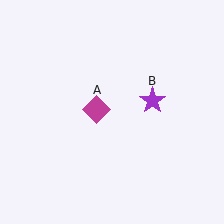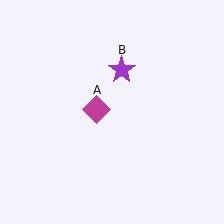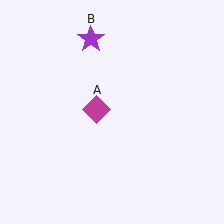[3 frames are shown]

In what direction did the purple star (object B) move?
The purple star (object B) moved up and to the left.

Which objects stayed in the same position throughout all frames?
Magenta diamond (object A) remained stationary.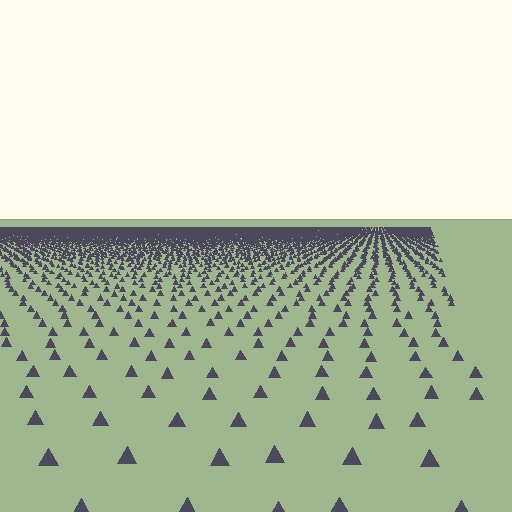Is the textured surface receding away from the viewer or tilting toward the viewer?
The surface is receding away from the viewer. Texture elements get smaller and denser toward the top.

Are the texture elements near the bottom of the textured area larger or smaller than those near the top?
Larger. Near the bottom, elements are closer to the viewer and appear at a bigger on-screen size.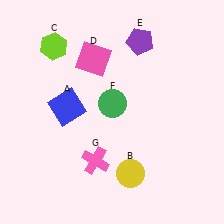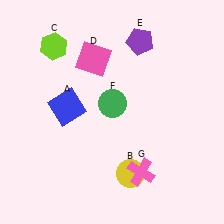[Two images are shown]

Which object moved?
The pink cross (G) moved right.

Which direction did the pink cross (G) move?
The pink cross (G) moved right.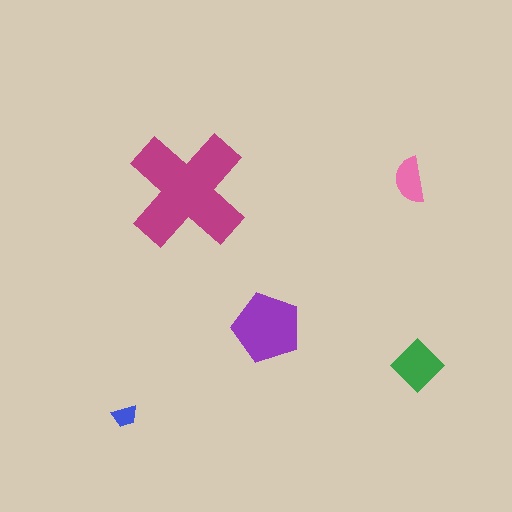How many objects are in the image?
There are 5 objects in the image.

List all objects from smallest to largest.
The blue trapezoid, the pink semicircle, the green diamond, the purple pentagon, the magenta cross.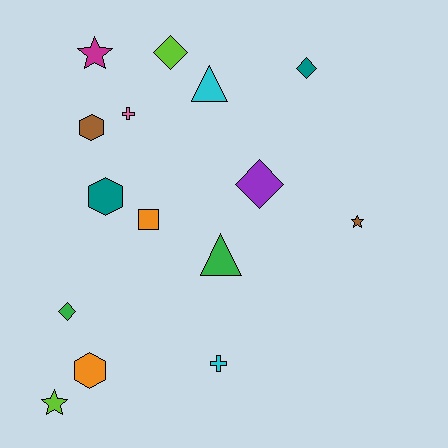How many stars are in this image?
There are 3 stars.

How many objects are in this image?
There are 15 objects.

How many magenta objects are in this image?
There is 1 magenta object.